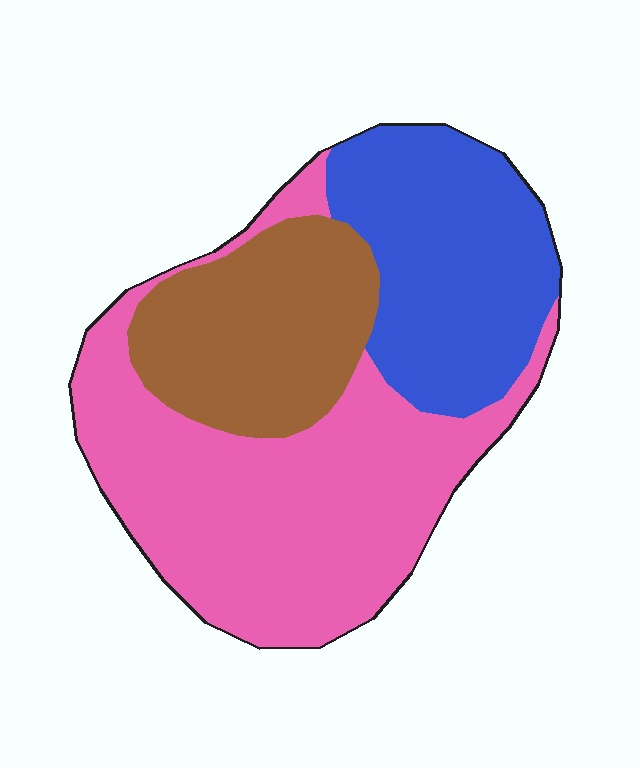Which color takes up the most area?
Pink, at roughly 50%.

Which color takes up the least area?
Brown, at roughly 25%.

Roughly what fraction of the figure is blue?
Blue takes up about one quarter (1/4) of the figure.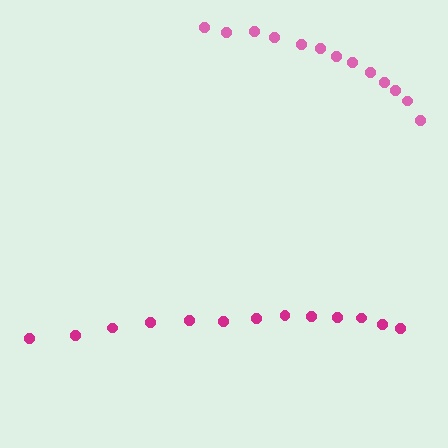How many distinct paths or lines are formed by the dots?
There are 2 distinct paths.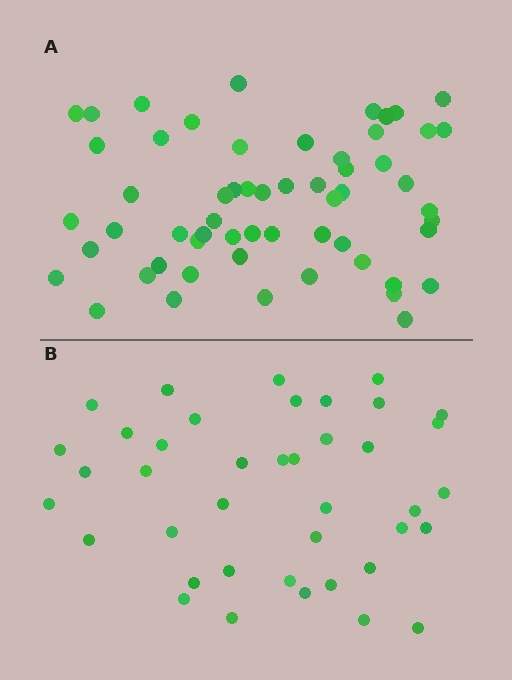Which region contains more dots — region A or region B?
Region A (the top region) has more dots.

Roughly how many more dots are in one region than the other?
Region A has approximately 20 more dots than region B.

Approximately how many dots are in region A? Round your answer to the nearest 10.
About 60 dots. (The exact count is 58, which rounds to 60.)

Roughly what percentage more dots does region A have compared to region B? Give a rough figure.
About 45% more.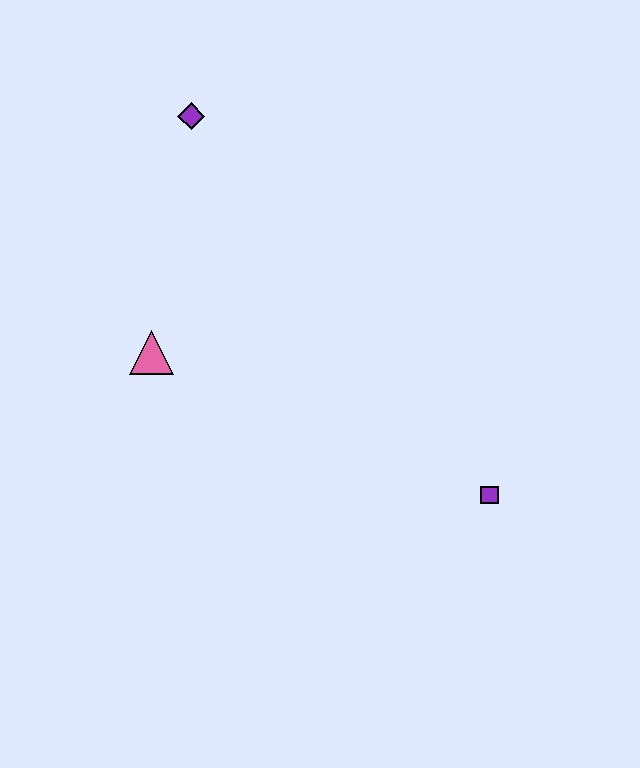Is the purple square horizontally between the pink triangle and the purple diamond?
No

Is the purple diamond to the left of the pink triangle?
No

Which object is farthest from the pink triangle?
The purple square is farthest from the pink triangle.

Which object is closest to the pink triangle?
The purple diamond is closest to the pink triangle.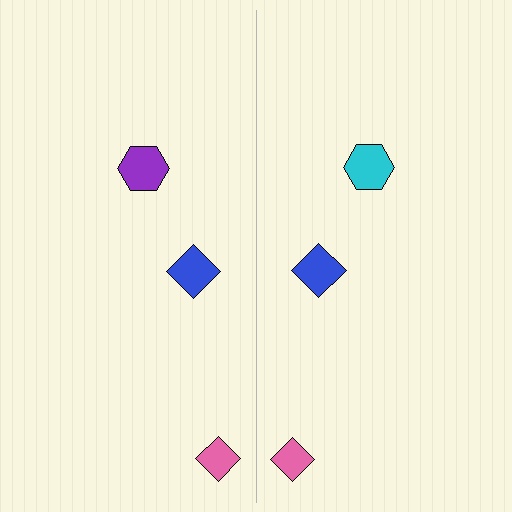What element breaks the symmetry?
The cyan hexagon on the right side breaks the symmetry — its mirror counterpart is purple.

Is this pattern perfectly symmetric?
No, the pattern is not perfectly symmetric. The cyan hexagon on the right side breaks the symmetry — its mirror counterpart is purple.